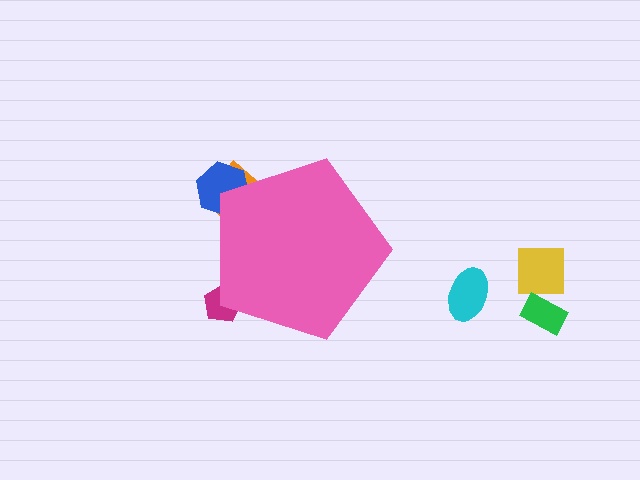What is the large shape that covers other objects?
A pink pentagon.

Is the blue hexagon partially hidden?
Yes, the blue hexagon is partially hidden behind the pink pentagon.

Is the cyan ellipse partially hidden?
No, the cyan ellipse is fully visible.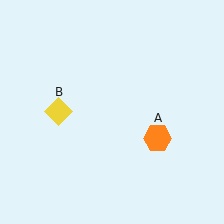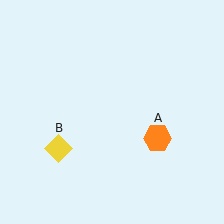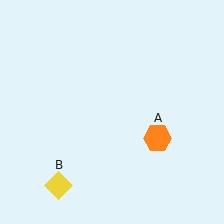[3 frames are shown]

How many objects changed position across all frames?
1 object changed position: yellow diamond (object B).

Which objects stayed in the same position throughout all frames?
Orange hexagon (object A) remained stationary.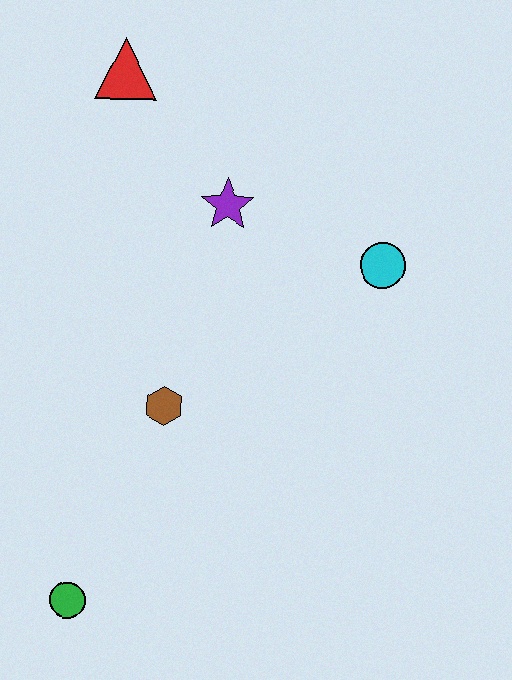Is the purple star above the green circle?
Yes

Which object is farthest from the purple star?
The green circle is farthest from the purple star.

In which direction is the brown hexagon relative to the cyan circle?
The brown hexagon is to the left of the cyan circle.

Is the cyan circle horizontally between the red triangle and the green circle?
No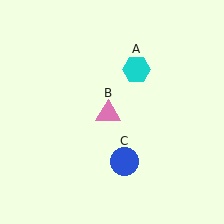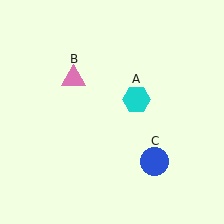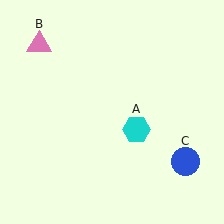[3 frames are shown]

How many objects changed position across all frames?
3 objects changed position: cyan hexagon (object A), pink triangle (object B), blue circle (object C).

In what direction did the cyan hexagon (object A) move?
The cyan hexagon (object A) moved down.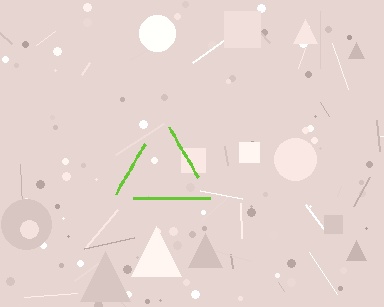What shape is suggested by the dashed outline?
The dashed outline suggests a triangle.